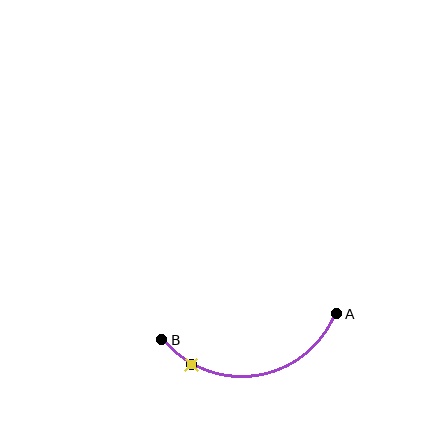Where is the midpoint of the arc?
The arc midpoint is the point on the curve farthest from the straight line joining A and B. It sits below that line.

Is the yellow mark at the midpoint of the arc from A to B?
No. The yellow mark lies on the arc but is closer to endpoint B. The arc midpoint would be at the point on the curve equidistant along the arc from both A and B.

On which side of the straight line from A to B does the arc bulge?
The arc bulges below the straight line connecting A and B.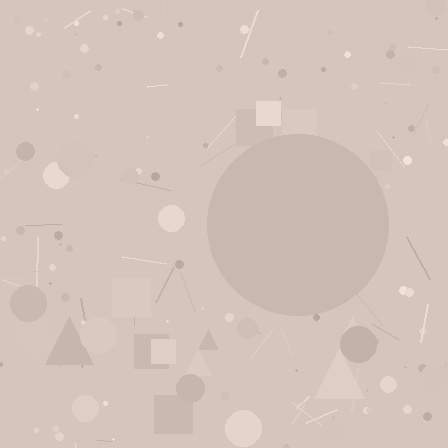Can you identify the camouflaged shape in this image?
The camouflaged shape is a circle.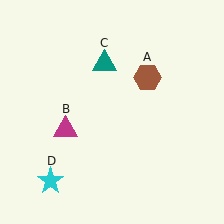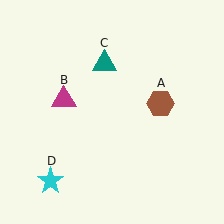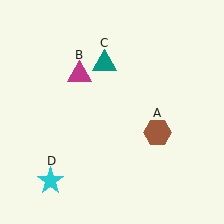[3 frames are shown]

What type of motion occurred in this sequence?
The brown hexagon (object A), magenta triangle (object B) rotated clockwise around the center of the scene.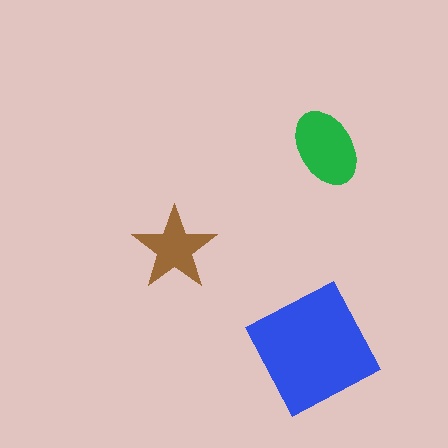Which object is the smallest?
The brown star.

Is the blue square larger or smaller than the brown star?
Larger.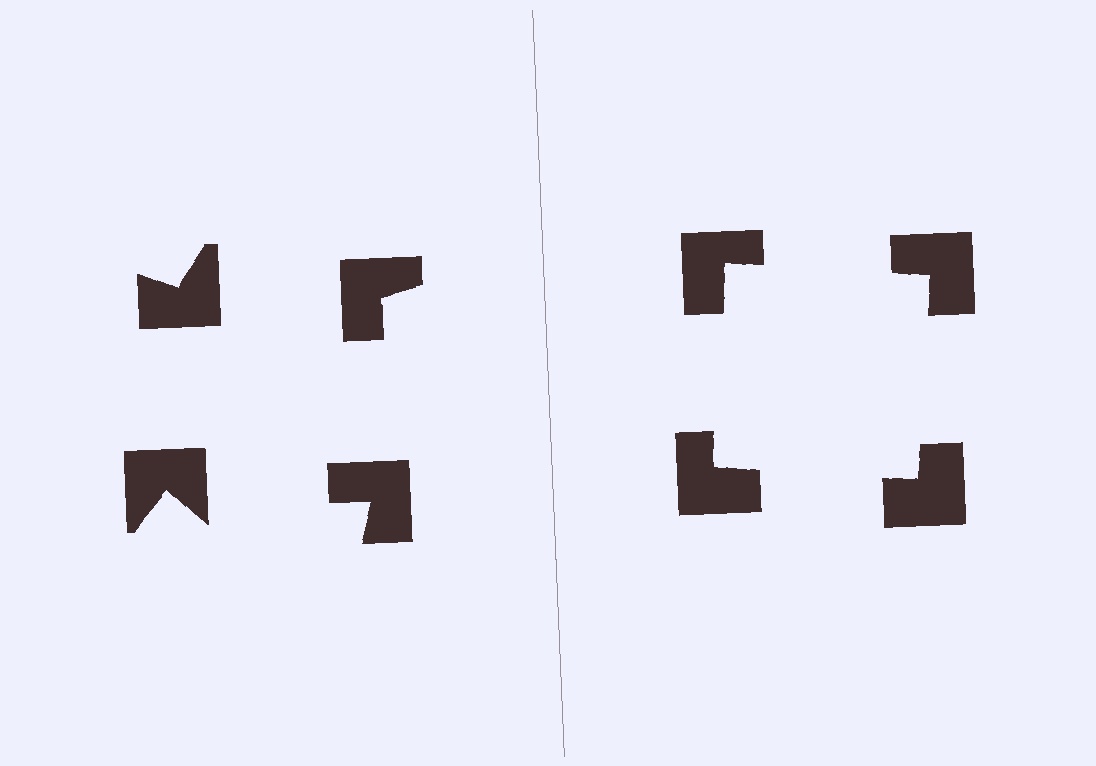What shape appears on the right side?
An illusory square.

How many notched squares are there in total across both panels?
8 — 4 on each side.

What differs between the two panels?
The notched squares are positioned identically on both sides; only the wedge orientations differ. On the right they align to a square; on the left they are misaligned.